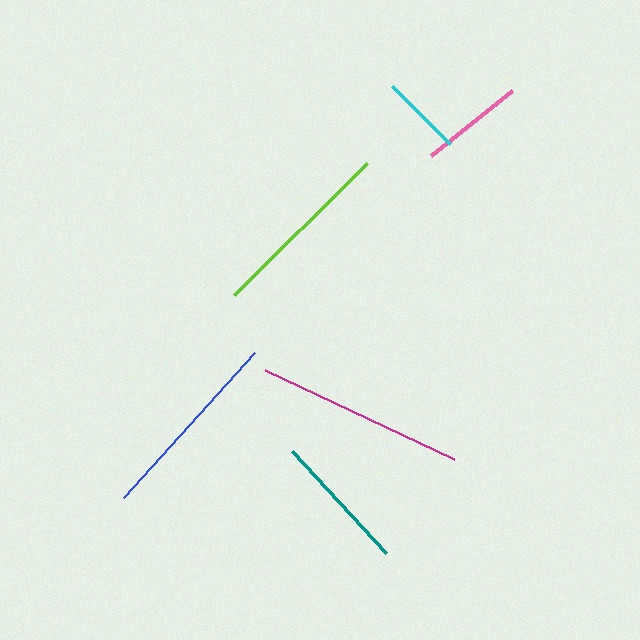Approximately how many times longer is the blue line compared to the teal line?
The blue line is approximately 1.4 times the length of the teal line.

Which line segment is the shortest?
The cyan line is the shortest at approximately 82 pixels.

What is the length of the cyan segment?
The cyan segment is approximately 82 pixels long.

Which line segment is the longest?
The magenta line is the longest at approximately 208 pixels.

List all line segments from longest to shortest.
From longest to shortest: magenta, blue, lime, teal, pink, cyan.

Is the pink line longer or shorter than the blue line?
The blue line is longer than the pink line.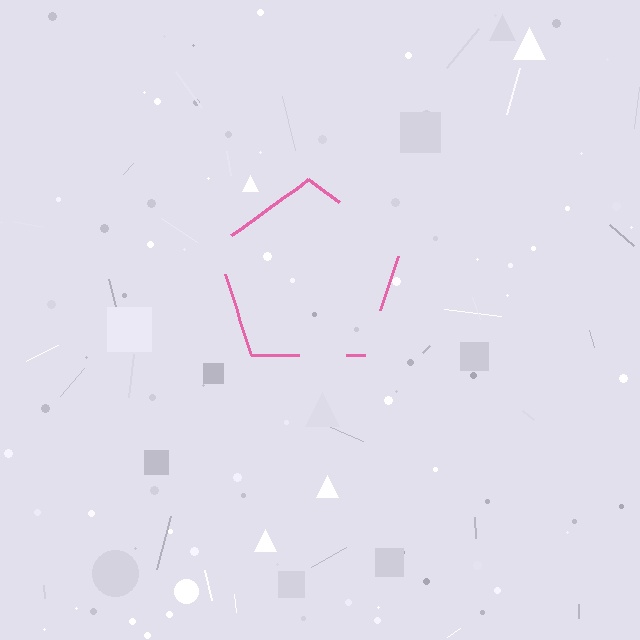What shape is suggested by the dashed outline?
The dashed outline suggests a pentagon.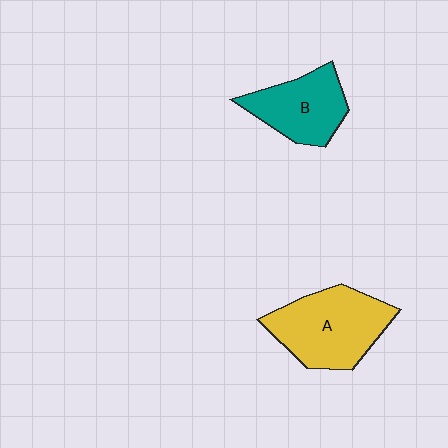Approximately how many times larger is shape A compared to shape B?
Approximately 1.4 times.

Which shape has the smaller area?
Shape B (teal).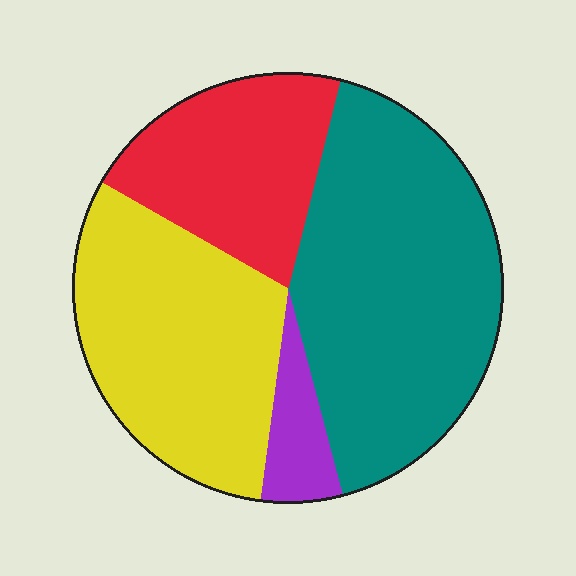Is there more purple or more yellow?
Yellow.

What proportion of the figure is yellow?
Yellow takes up between a sixth and a third of the figure.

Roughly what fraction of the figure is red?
Red covers roughly 20% of the figure.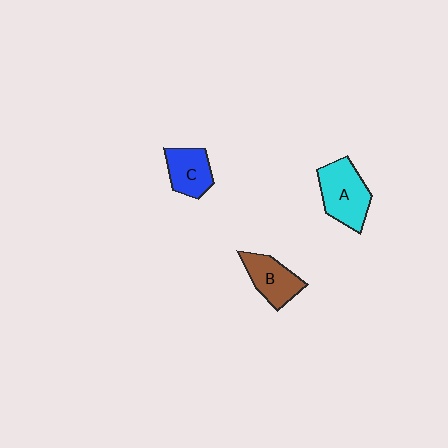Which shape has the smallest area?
Shape C (blue).